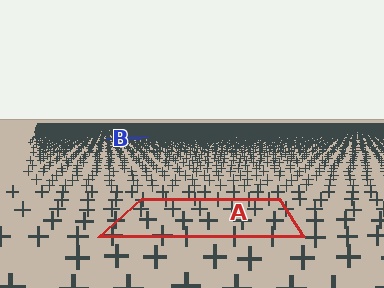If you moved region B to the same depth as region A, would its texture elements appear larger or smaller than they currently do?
They would appear larger. At a closer depth, the same texture elements are projected at a bigger on-screen size.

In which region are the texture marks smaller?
The texture marks are smaller in region B, because it is farther away.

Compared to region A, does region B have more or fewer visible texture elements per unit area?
Region B has more texture elements per unit area — they are packed more densely because it is farther away.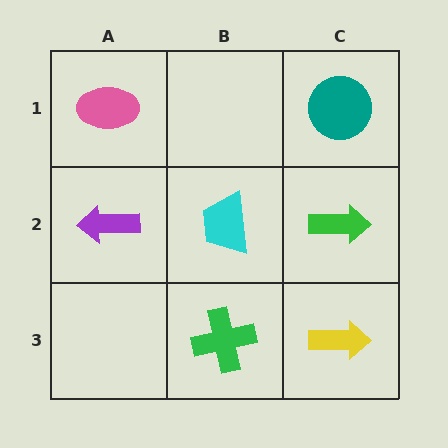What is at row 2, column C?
A green arrow.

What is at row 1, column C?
A teal circle.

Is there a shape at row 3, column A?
No, that cell is empty.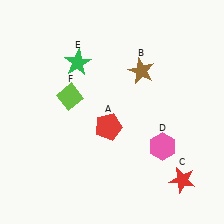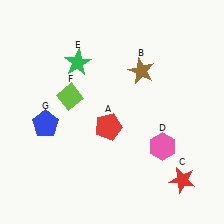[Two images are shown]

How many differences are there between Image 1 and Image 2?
There is 1 difference between the two images.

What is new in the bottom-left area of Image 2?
A blue pentagon (G) was added in the bottom-left area of Image 2.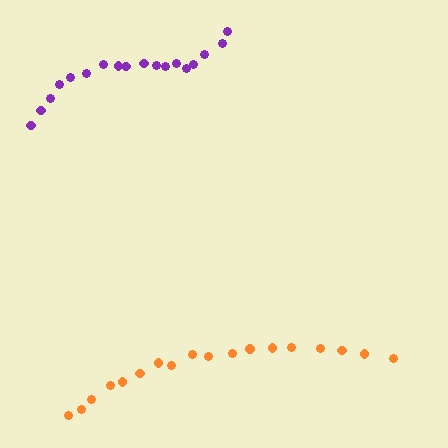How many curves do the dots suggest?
There are 2 distinct paths.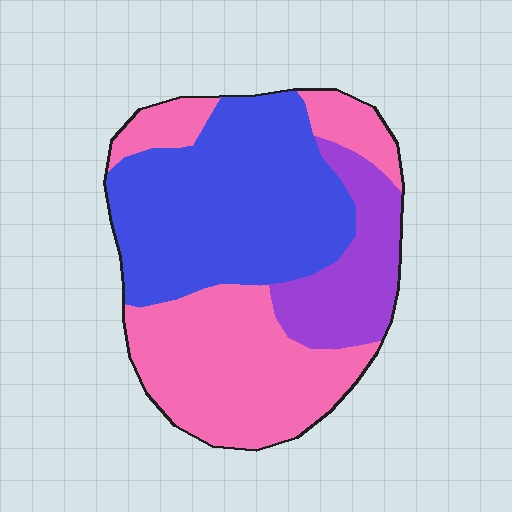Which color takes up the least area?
Purple, at roughly 15%.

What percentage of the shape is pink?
Pink covers 41% of the shape.